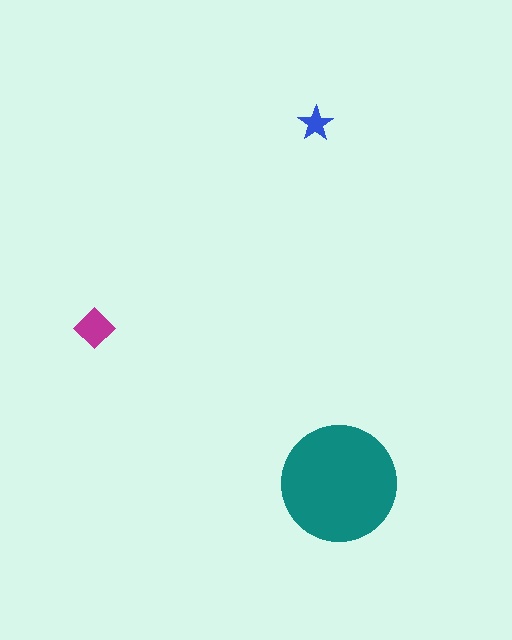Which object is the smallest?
The blue star.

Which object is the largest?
The teal circle.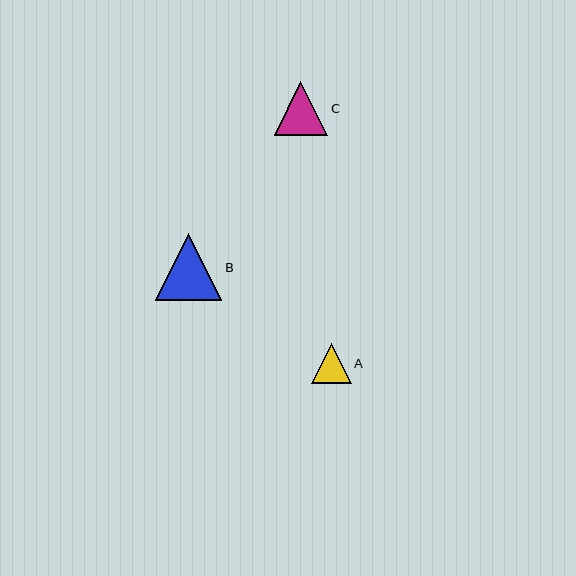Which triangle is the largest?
Triangle B is the largest with a size of approximately 67 pixels.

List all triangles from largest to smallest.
From largest to smallest: B, C, A.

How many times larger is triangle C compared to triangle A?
Triangle C is approximately 1.3 times the size of triangle A.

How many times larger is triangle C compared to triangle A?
Triangle C is approximately 1.3 times the size of triangle A.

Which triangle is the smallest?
Triangle A is the smallest with a size of approximately 40 pixels.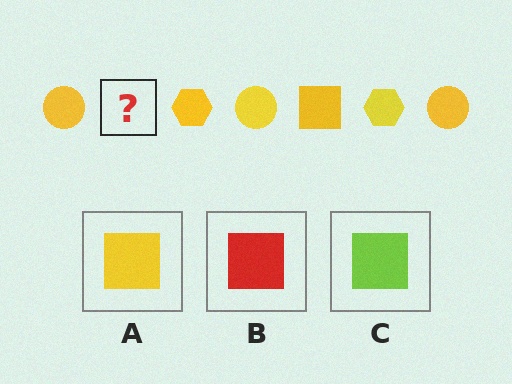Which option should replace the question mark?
Option A.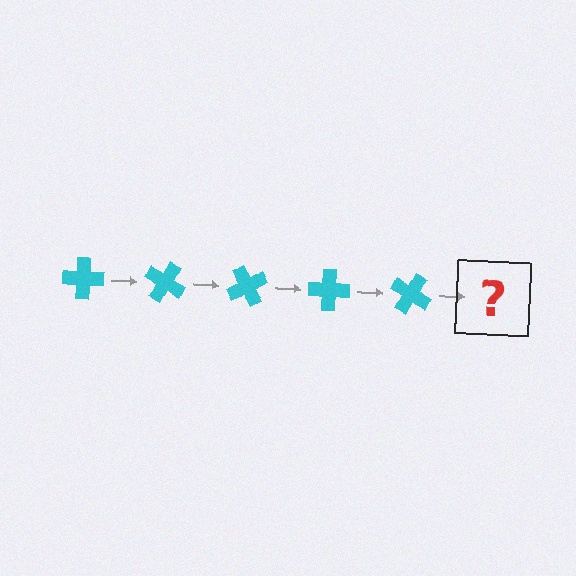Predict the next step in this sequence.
The next step is a cyan cross rotated 150 degrees.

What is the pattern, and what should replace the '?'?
The pattern is that the cross rotates 30 degrees each step. The '?' should be a cyan cross rotated 150 degrees.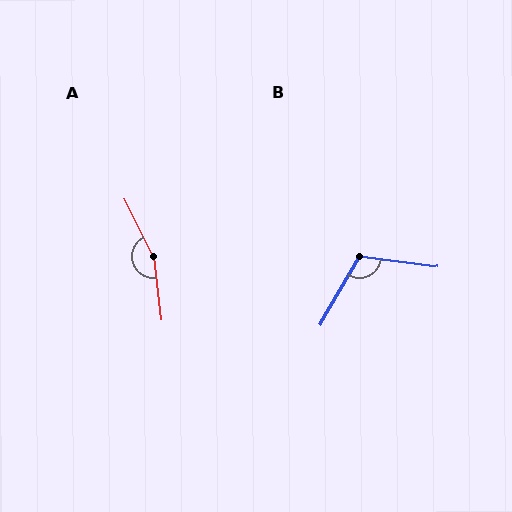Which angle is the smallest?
B, at approximately 112 degrees.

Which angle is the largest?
A, at approximately 160 degrees.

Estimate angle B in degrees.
Approximately 112 degrees.